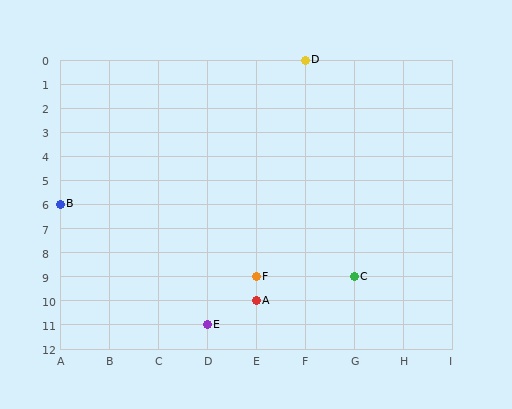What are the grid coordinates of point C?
Point C is at grid coordinates (G, 9).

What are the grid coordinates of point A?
Point A is at grid coordinates (E, 10).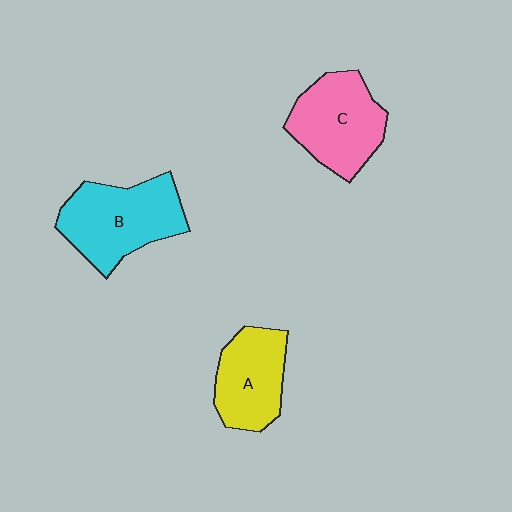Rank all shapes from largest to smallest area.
From largest to smallest: B (cyan), C (pink), A (yellow).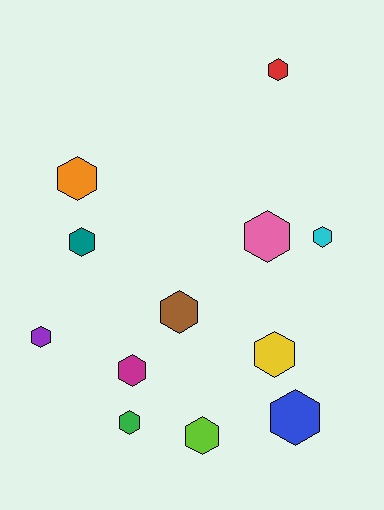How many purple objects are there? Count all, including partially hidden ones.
There is 1 purple object.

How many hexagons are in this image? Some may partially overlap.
There are 12 hexagons.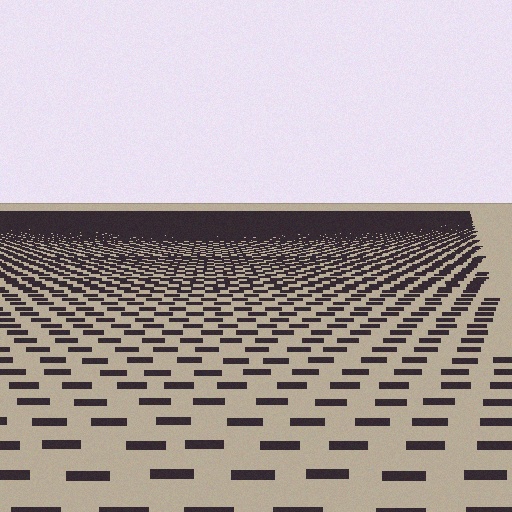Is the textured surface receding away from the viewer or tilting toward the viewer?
The surface is receding away from the viewer. Texture elements get smaller and denser toward the top.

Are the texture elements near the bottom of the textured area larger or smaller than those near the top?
Larger. Near the bottom, elements are closer to the viewer and appear at a bigger on-screen size.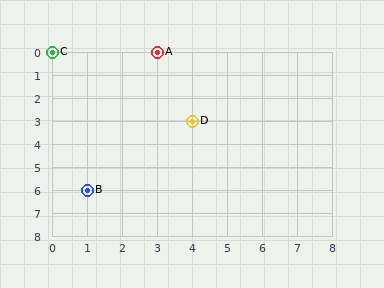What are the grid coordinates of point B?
Point B is at grid coordinates (1, 6).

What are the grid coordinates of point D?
Point D is at grid coordinates (4, 3).